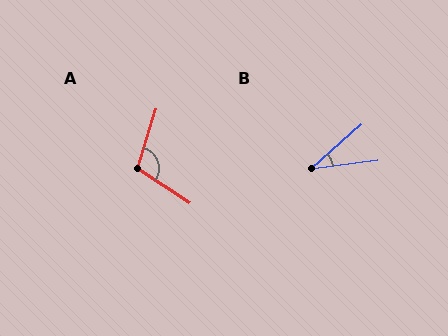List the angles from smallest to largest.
B (34°), A (107°).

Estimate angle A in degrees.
Approximately 107 degrees.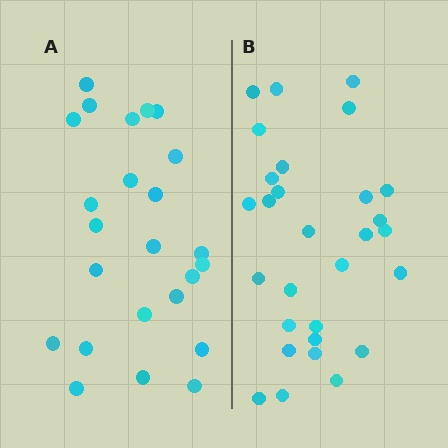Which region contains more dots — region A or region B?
Region B (the right region) has more dots.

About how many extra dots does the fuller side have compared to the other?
Region B has about 5 more dots than region A.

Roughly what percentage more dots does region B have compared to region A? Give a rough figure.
About 20% more.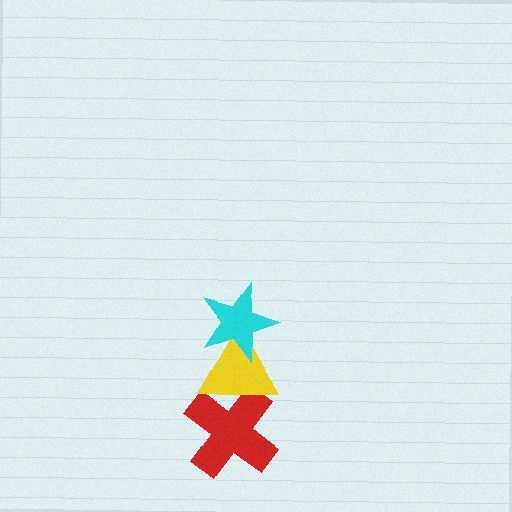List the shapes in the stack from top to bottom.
From top to bottom: the cyan star, the yellow triangle, the red cross.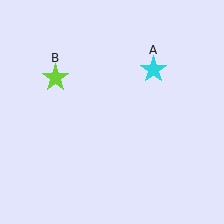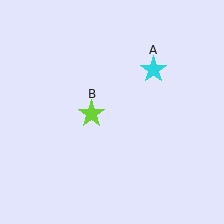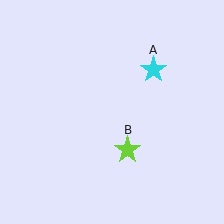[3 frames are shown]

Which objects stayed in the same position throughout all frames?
Cyan star (object A) remained stationary.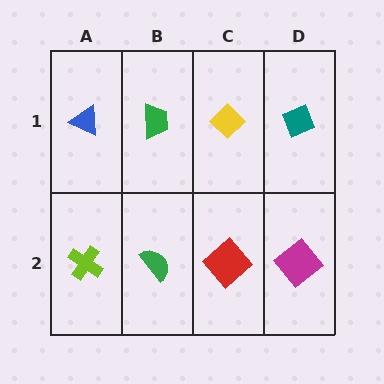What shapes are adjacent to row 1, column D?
A magenta diamond (row 2, column D), a yellow diamond (row 1, column C).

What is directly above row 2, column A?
A blue triangle.